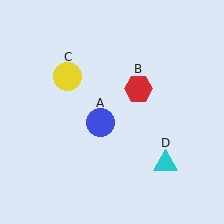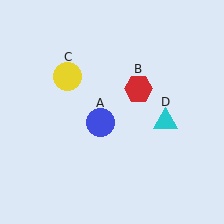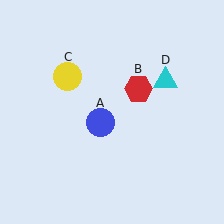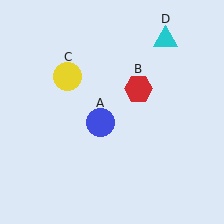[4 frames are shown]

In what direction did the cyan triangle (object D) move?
The cyan triangle (object D) moved up.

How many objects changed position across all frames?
1 object changed position: cyan triangle (object D).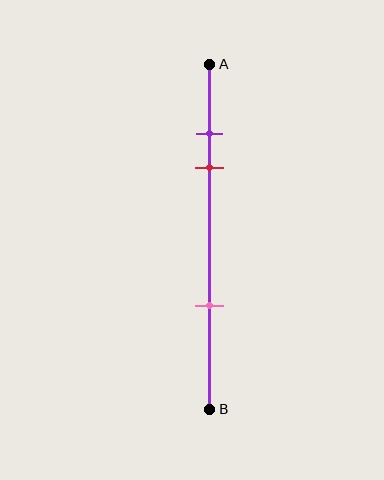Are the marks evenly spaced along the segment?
No, the marks are not evenly spaced.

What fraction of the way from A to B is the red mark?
The red mark is approximately 30% (0.3) of the way from A to B.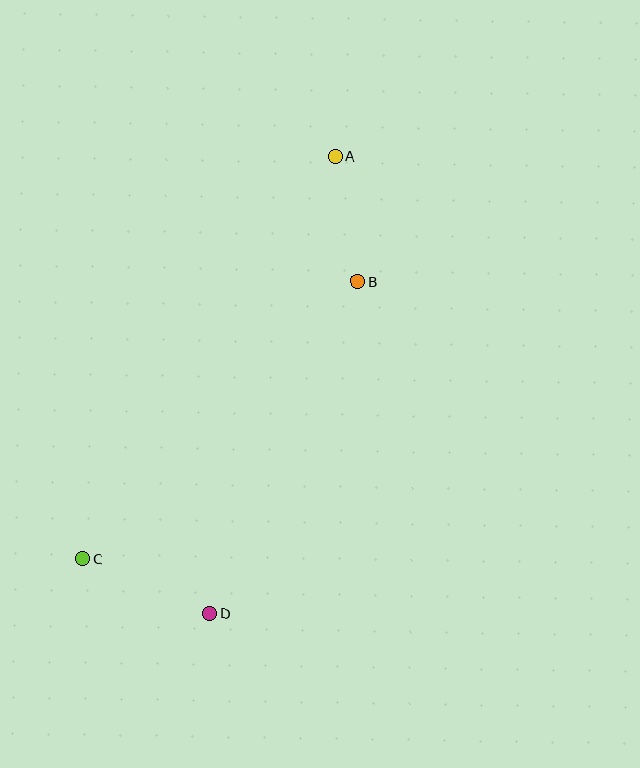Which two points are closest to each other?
Points A and B are closest to each other.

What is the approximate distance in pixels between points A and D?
The distance between A and D is approximately 474 pixels.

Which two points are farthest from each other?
Points A and C are farthest from each other.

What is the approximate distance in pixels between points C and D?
The distance between C and D is approximately 138 pixels.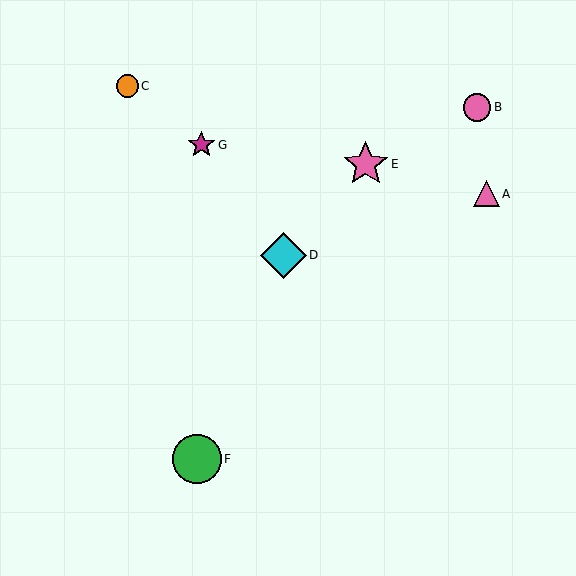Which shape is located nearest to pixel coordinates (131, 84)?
The orange circle (labeled C) at (127, 86) is nearest to that location.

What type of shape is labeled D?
Shape D is a cyan diamond.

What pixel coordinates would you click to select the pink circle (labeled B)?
Click at (477, 107) to select the pink circle B.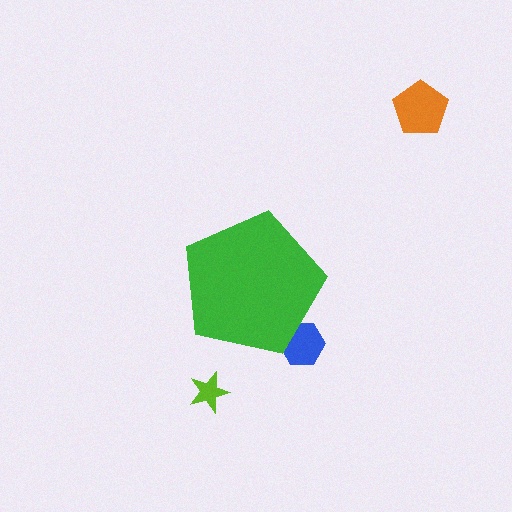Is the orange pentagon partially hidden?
No, the orange pentagon is fully visible.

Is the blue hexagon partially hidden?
Yes, the blue hexagon is partially hidden behind the green pentagon.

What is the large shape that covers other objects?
A green pentagon.